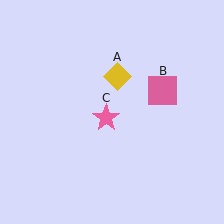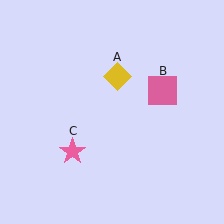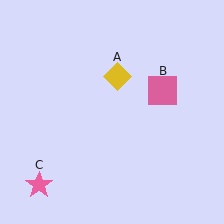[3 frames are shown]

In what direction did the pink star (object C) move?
The pink star (object C) moved down and to the left.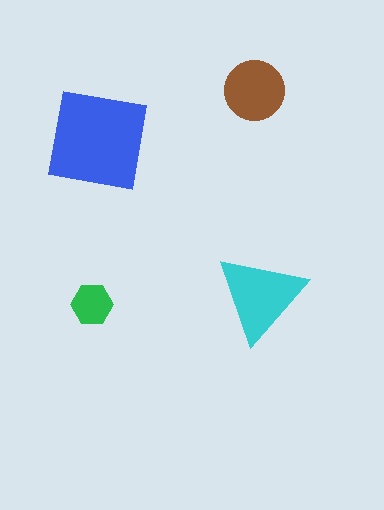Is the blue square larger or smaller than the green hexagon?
Larger.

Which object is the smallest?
The green hexagon.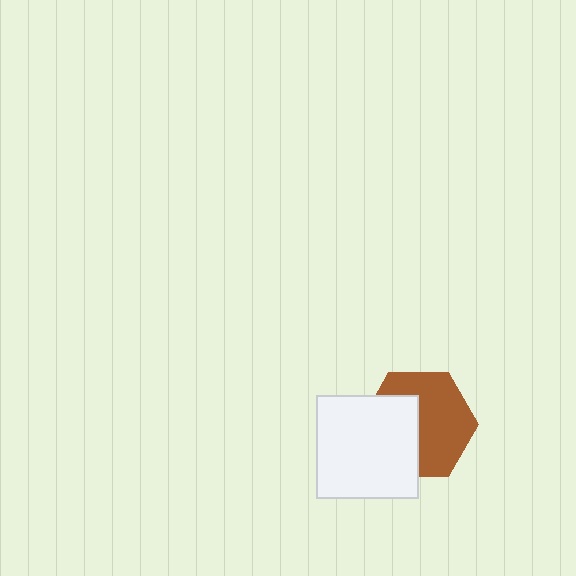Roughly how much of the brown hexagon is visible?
About half of it is visible (roughly 59%).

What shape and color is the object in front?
The object in front is a white square.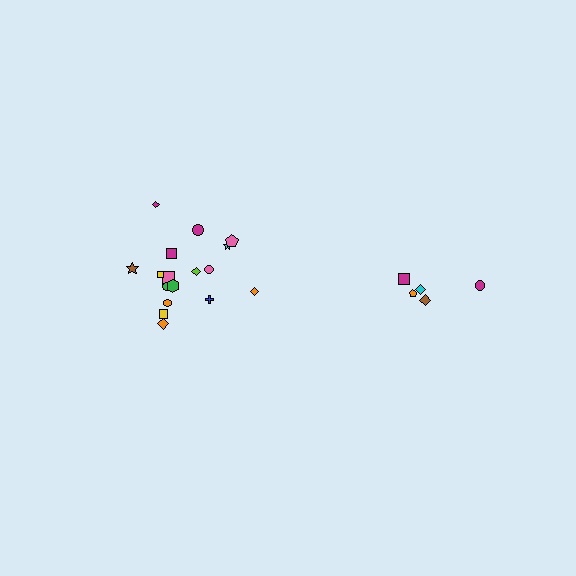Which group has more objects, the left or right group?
The left group.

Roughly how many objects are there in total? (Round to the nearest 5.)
Roughly 25 objects in total.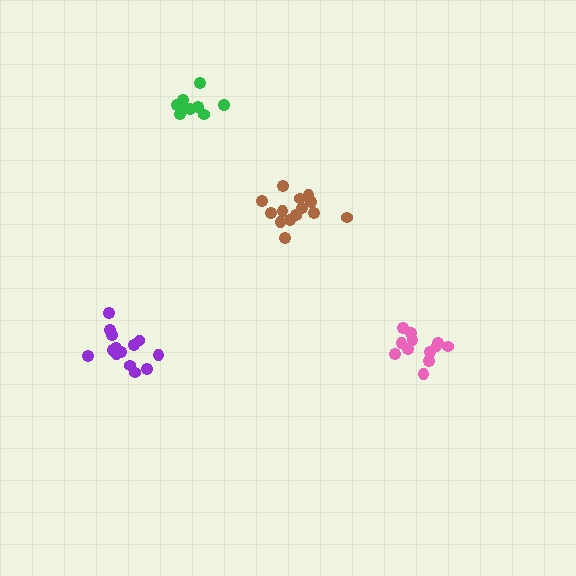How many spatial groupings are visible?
There are 4 spatial groupings.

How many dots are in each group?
Group 1: 15 dots, Group 2: 12 dots, Group 3: 15 dots, Group 4: 9 dots (51 total).